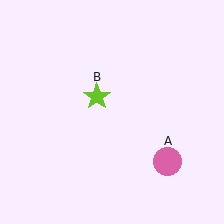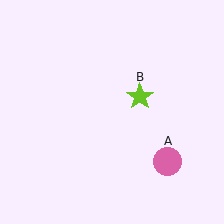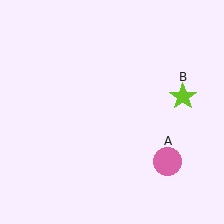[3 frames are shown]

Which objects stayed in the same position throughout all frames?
Pink circle (object A) remained stationary.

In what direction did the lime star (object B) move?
The lime star (object B) moved right.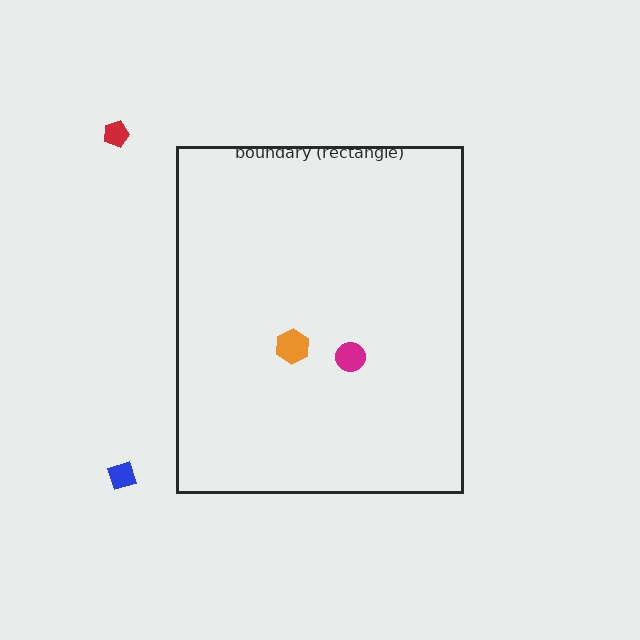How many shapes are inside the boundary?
2 inside, 2 outside.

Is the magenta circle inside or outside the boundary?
Inside.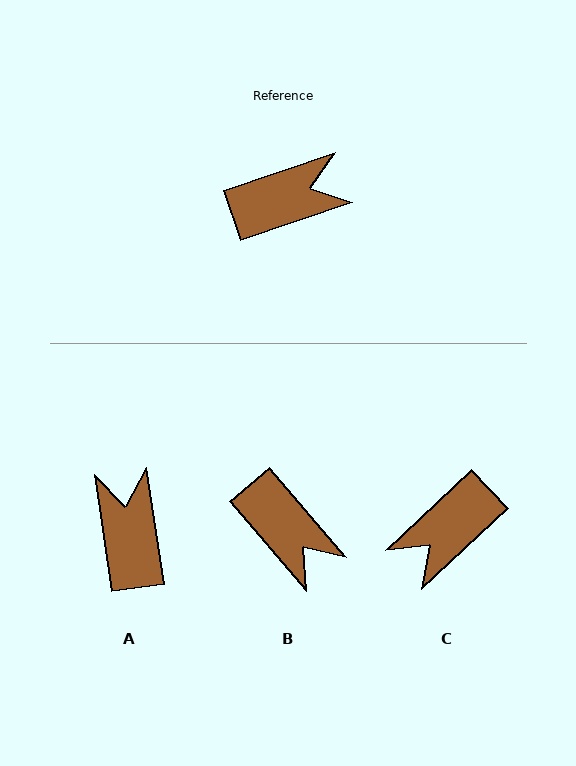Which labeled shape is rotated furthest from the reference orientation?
C, about 156 degrees away.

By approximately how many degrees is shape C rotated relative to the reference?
Approximately 156 degrees clockwise.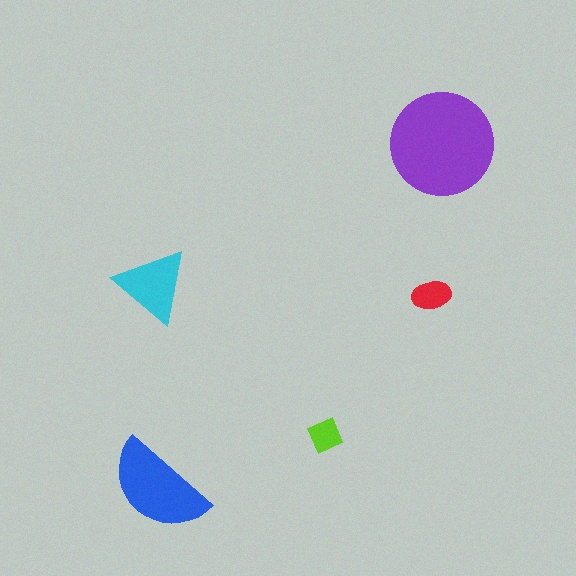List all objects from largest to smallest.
The purple circle, the blue semicircle, the cyan triangle, the red ellipse, the lime square.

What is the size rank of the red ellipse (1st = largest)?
4th.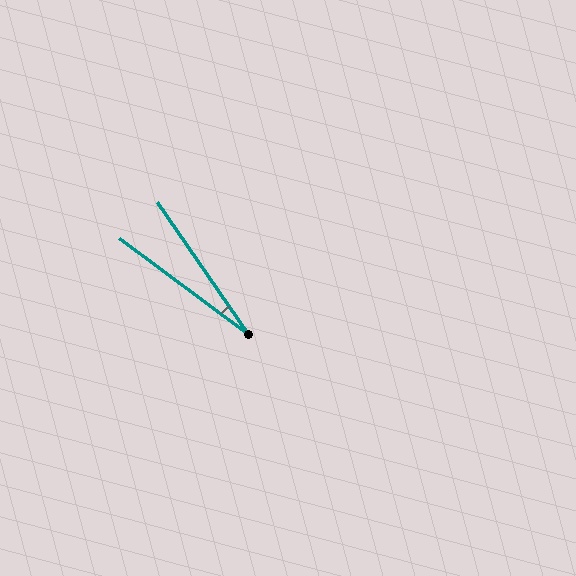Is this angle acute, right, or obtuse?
It is acute.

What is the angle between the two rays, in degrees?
Approximately 19 degrees.